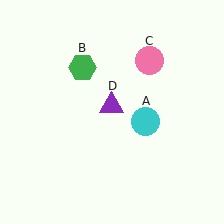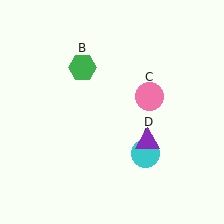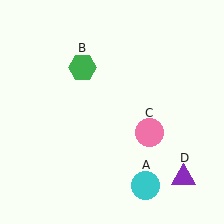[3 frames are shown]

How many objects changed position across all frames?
3 objects changed position: cyan circle (object A), pink circle (object C), purple triangle (object D).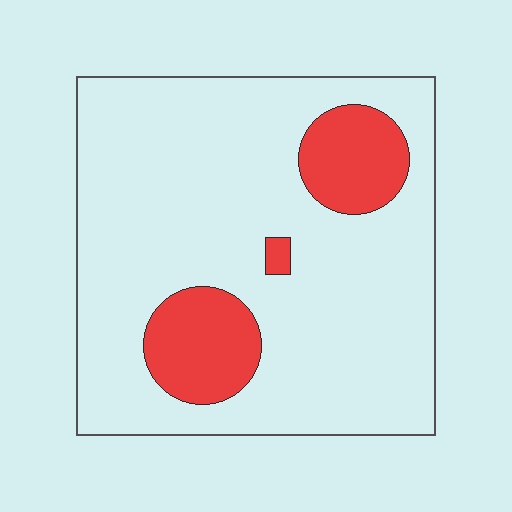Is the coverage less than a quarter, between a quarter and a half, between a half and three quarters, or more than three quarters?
Less than a quarter.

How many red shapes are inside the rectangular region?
3.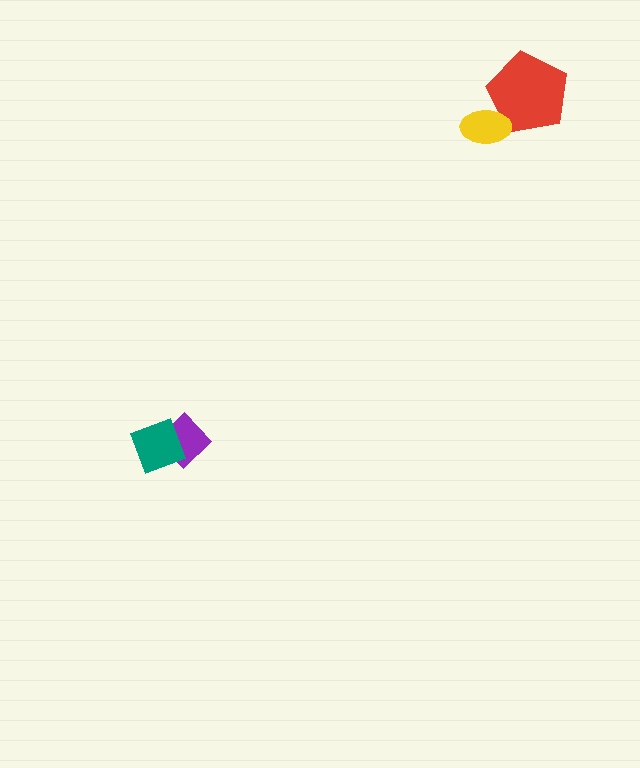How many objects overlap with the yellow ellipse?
1 object overlaps with the yellow ellipse.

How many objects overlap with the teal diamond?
1 object overlaps with the teal diamond.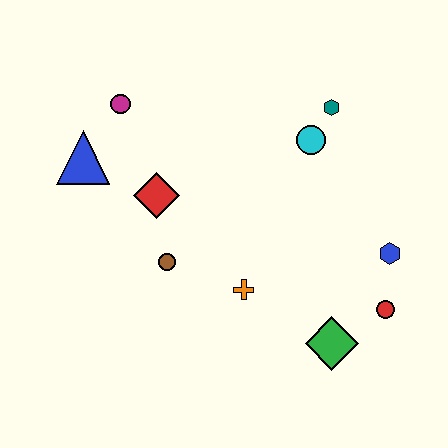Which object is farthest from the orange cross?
The magenta circle is farthest from the orange cross.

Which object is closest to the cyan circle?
The teal hexagon is closest to the cyan circle.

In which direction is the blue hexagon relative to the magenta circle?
The blue hexagon is to the right of the magenta circle.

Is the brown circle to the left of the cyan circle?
Yes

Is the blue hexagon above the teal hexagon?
No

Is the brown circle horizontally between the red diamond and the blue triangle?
No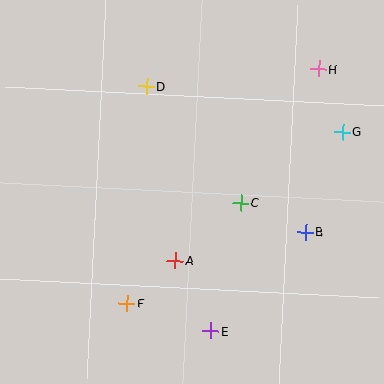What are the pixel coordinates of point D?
Point D is at (146, 86).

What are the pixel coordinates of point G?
Point G is at (342, 132).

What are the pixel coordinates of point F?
Point F is at (127, 303).